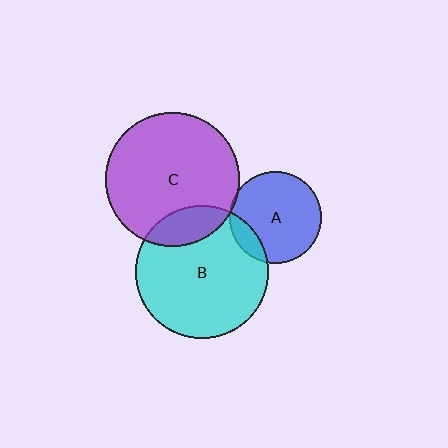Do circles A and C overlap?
Yes.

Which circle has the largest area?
Circle C (purple).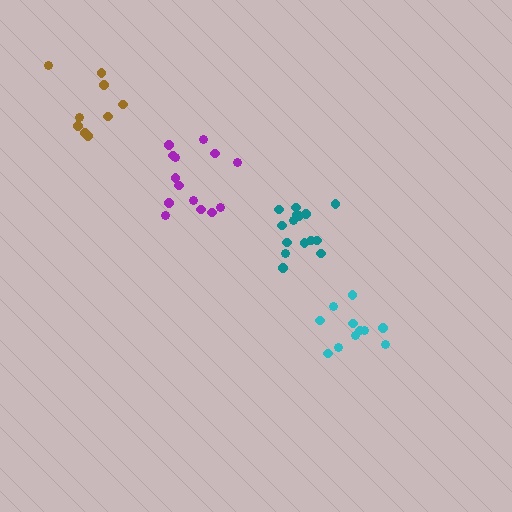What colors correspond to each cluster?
The clusters are colored: purple, brown, cyan, teal.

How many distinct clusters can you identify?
There are 4 distinct clusters.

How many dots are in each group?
Group 1: 14 dots, Group 2: 9 dots, Group 3: 11 dots, Group 4: 15 dots (49 total).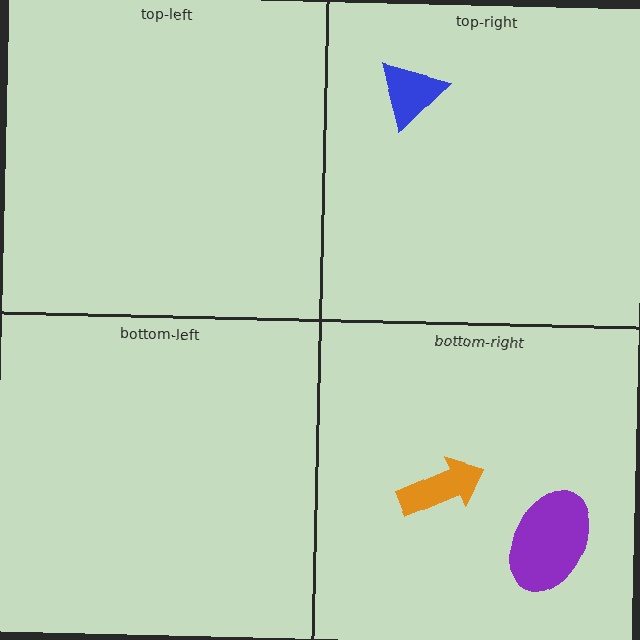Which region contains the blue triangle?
The top-right region.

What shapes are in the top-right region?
The blue triangle.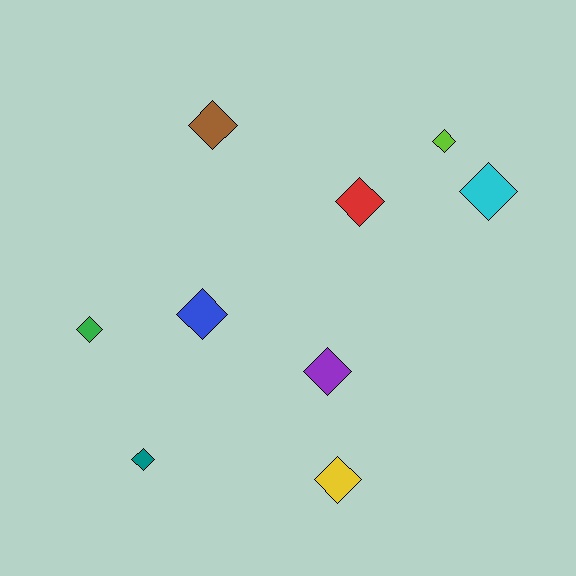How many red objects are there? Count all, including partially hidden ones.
There is 1 red object.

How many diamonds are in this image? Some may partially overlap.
There are 9 diamonds.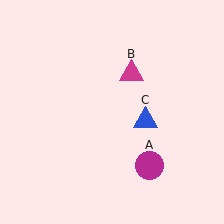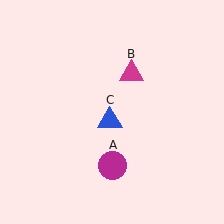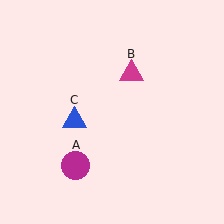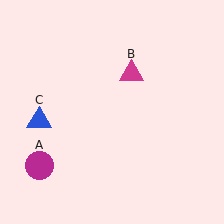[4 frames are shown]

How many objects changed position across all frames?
2 objects changed position: magenta circle (object A), blue triangle (object C).